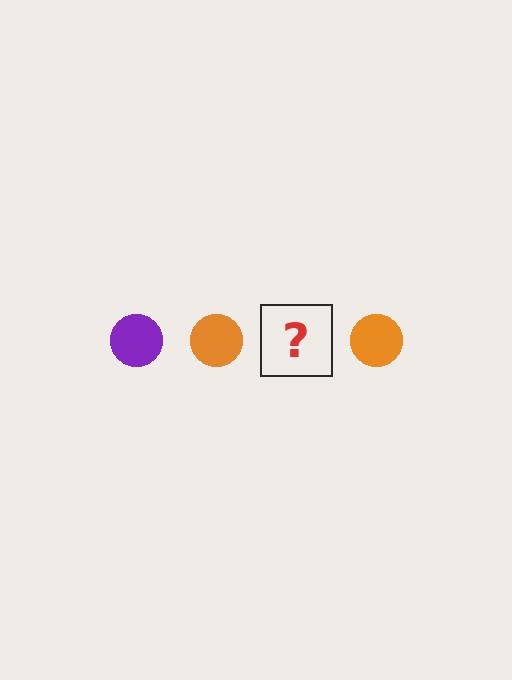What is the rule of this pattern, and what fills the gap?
The rule is that the pattern cycles through purple, orange circles. The gap should be filled with a purple circle.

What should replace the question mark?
The question mark should be replaced with a purple circle.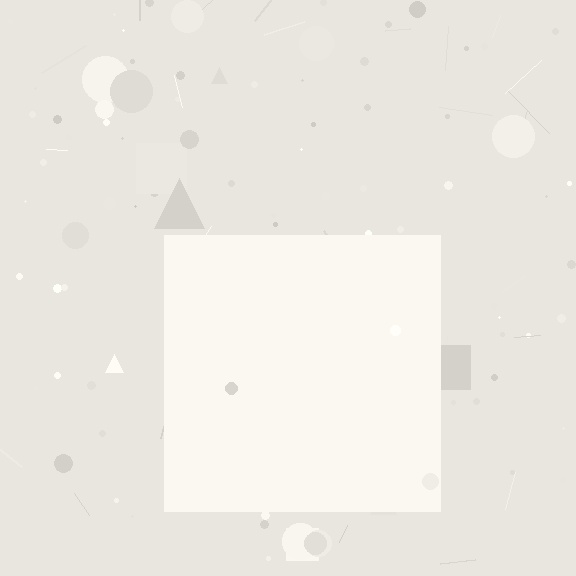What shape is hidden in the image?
A square is hidden in the image.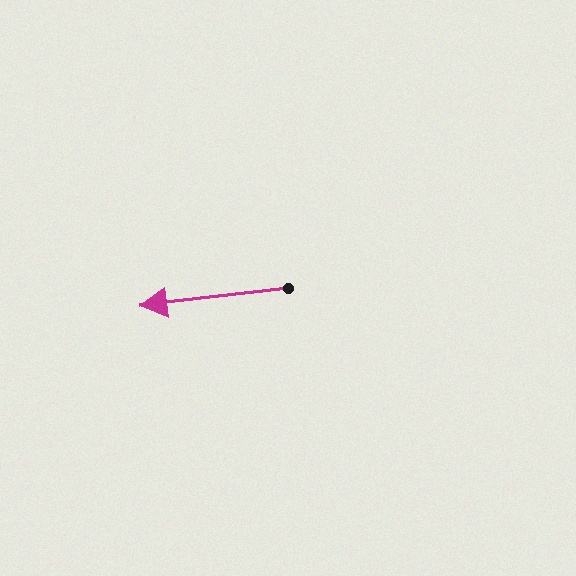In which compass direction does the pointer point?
West.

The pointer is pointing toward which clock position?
Roughly 9 o'clock.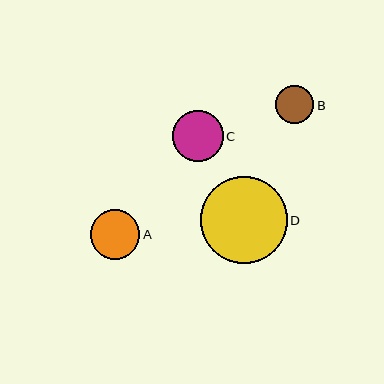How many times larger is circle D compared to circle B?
Circle D is approximately 2.3 times the size of circle B.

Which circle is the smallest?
Circle B is the smallest with a size of approximately 38 pixels.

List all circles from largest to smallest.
From largest to smallest: D, C, A, B.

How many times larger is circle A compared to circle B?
Circle A is approximately 1.3 times the size of circle B.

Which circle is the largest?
Circle D is the largest with a size of approximately 86 pixels.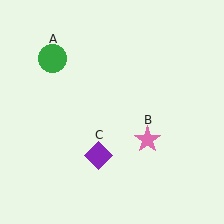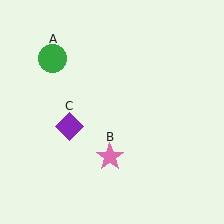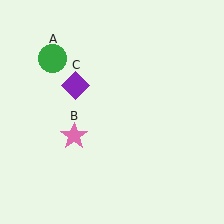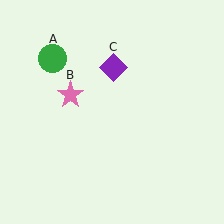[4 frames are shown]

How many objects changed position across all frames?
2 objects changed position: pink star (object B), purple diamond (object C).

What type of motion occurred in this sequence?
The pink star (object B), purple diamond (object C) rotated clockwise around the center of the scene.